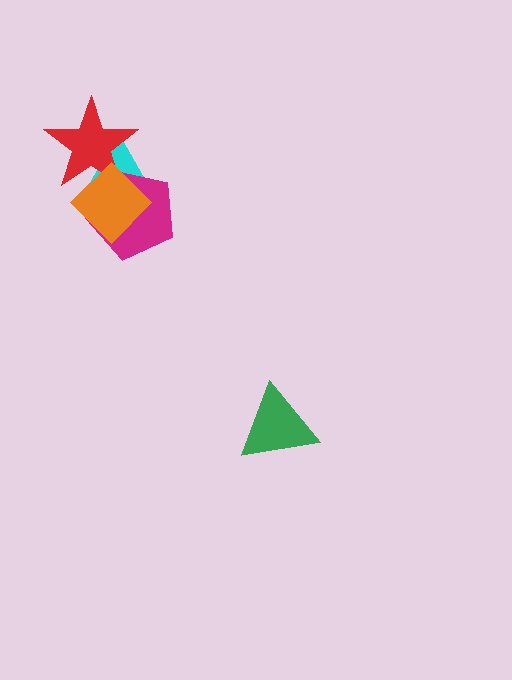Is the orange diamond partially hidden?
No, no other shape covers it.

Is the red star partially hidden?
Yes, it is partially covered by another shape.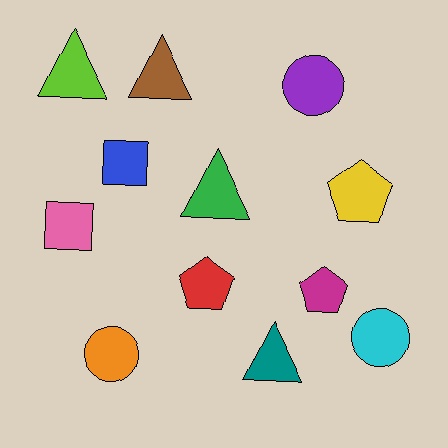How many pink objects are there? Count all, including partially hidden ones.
There is 1 pink object.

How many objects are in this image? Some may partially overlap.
There are 12 objects.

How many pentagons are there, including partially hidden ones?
There are 3 pentagons.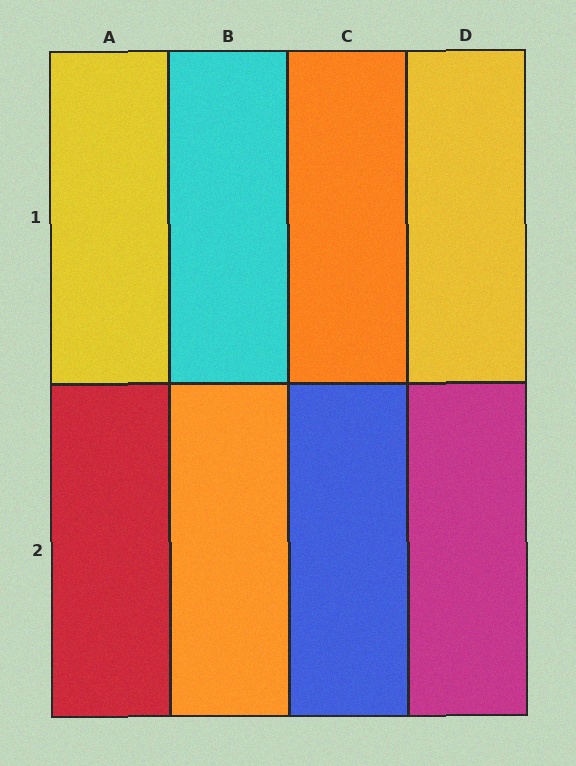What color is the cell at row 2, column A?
Red.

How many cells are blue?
1 cell is blue.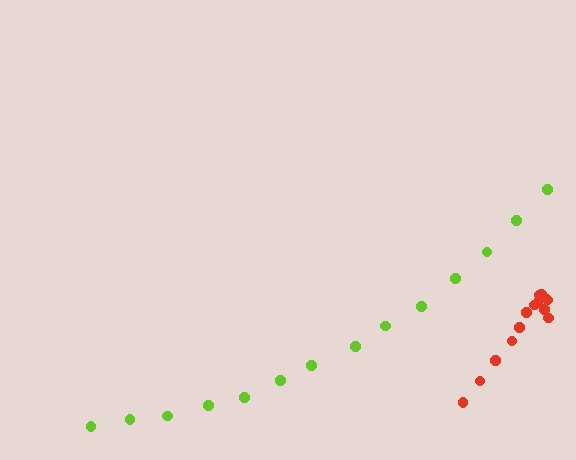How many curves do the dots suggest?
There are 2 distinct paths.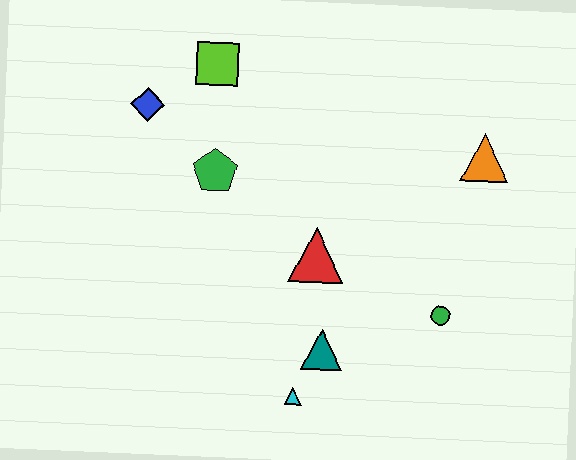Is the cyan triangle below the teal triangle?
Yes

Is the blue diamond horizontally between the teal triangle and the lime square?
No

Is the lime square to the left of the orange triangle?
Yes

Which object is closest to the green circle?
The teal triangle is closest to the green circle.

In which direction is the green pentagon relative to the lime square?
The green pentagon is below the lime square.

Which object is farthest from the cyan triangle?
The lime square is farthest from the cyan triangle.